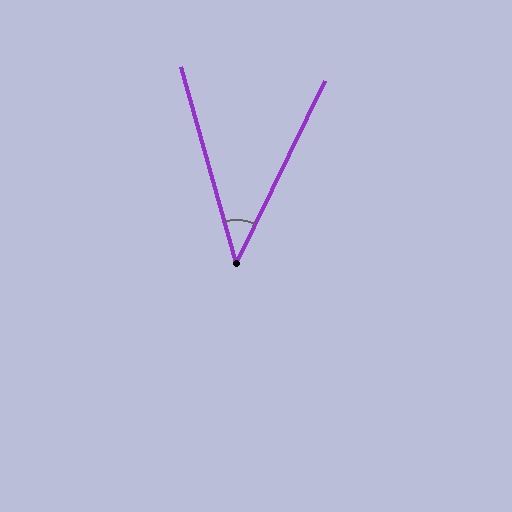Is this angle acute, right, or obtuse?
It is acute.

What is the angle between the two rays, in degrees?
Approximately 42 degrees.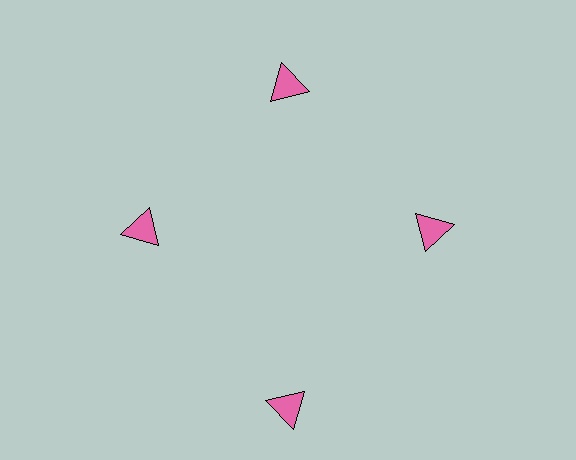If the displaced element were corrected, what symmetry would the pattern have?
It would have 4-fold rotational symmetry — the pattern would map onto itself every 90 degrees.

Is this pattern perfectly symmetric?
No. The 4 pink triangles are arranged in a ring, but one element near the 6 o'clock position is pushed outward from the center, breaking the 4-fold rotational symmetry.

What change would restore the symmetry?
The symmetry would be restored by moving it inward, back onto the ring so that all 4 triangles sit at equal angles and equal distance from the center.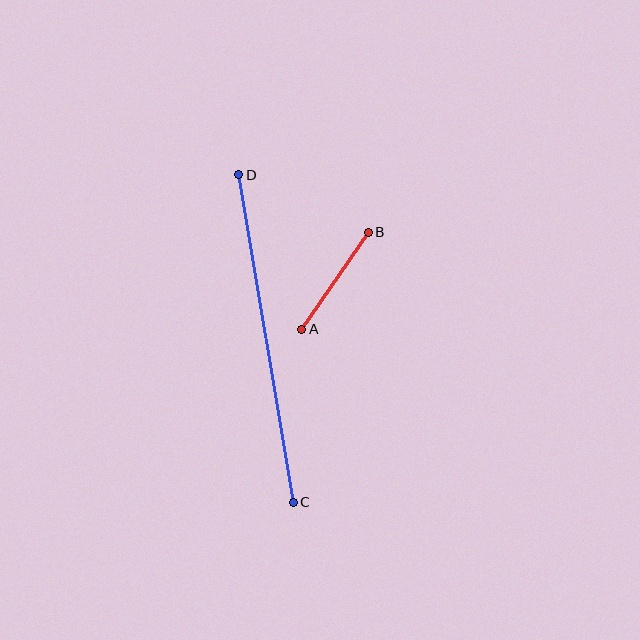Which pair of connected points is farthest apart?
Points C and D are farthest apart.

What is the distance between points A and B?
The distance is approximately 118 pixels.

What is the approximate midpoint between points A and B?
The midpoint is at approximately (335, 281) pixels.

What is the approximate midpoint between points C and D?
The midpoint is at approximately (266, 338) pixels.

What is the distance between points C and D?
The distance is approximately 332 pixels.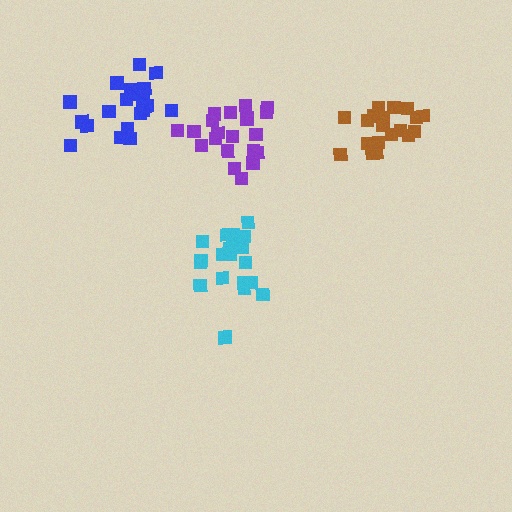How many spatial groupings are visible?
There are 4 spatial groupings.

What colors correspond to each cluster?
The clusters are colored: brown, purple, cyan, blue.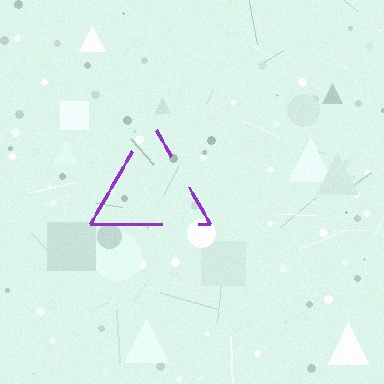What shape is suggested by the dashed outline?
The dashed outline suggests a triangle.